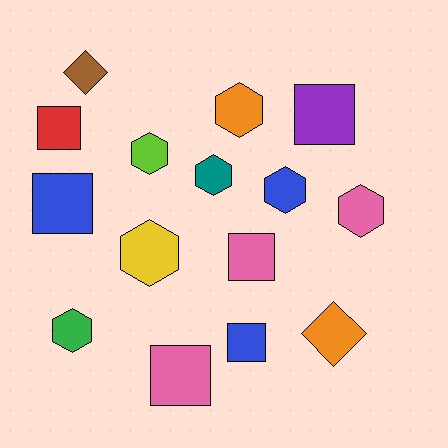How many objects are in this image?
There are 15 objects.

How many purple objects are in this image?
There is 1 purple object.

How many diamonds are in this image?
There are 2 diamonds.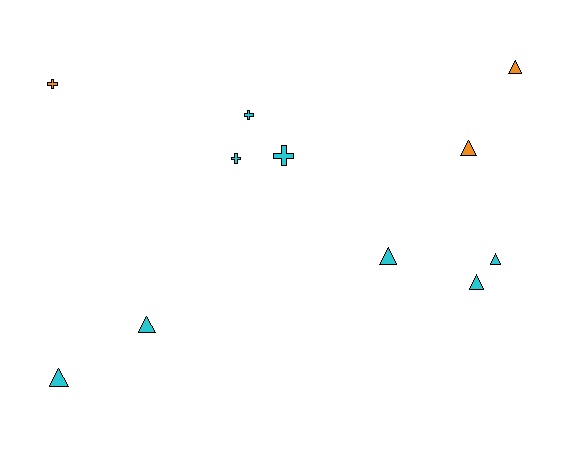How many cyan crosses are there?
There are 3 cyan crosses.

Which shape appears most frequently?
Triangle, with 7 objects.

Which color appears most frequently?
Cyan, with 8 objects.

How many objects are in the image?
There are 11 objects.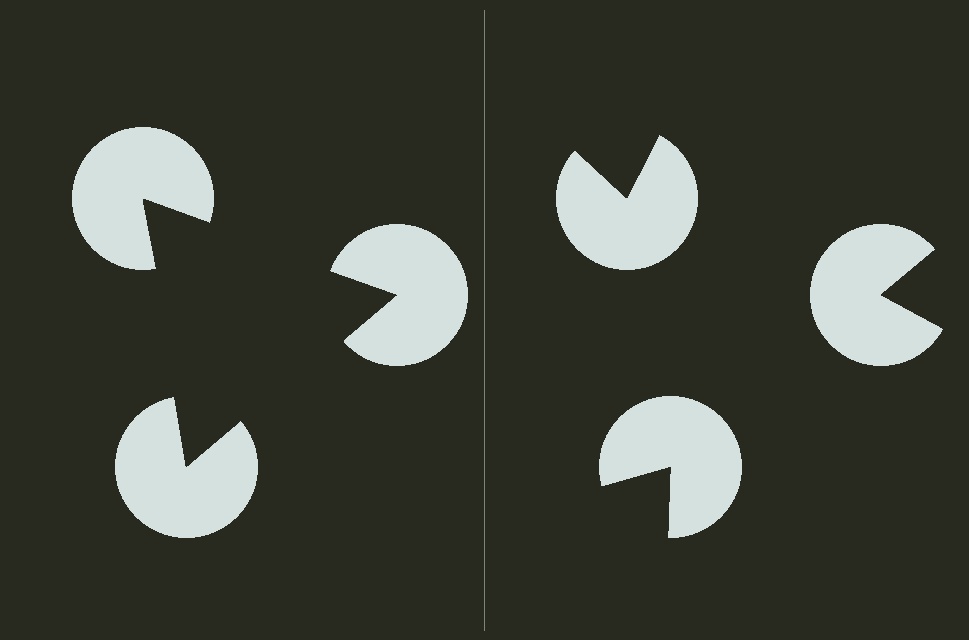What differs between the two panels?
The pac-man discs are positioned identically on both sides; only the wedge orientations differ. On the left they align to a triangle; on the right they are misaligned.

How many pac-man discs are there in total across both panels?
6 — 3 on each side.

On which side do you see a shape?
An illusory triangle appears on the left side. On the right side the wedge cuts are rotated, so no coherent shape forms.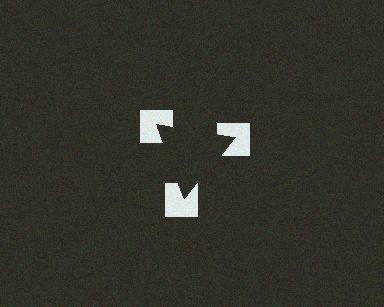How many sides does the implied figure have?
3 sides.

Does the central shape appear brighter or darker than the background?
It typically appears slightly darker than the background, even though no actual brightness change is drawn.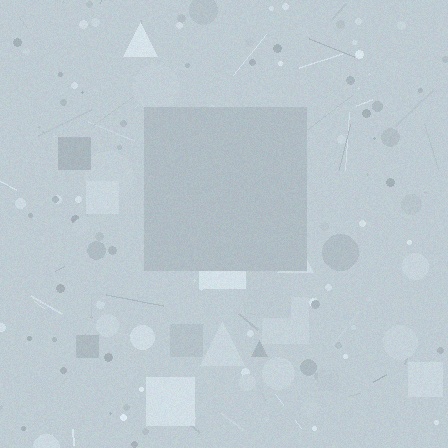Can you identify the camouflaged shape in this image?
The camouflaged shape is a square.